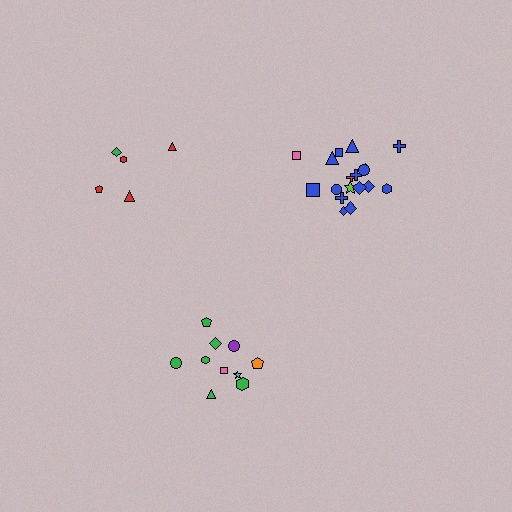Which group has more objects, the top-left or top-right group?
The top-right group.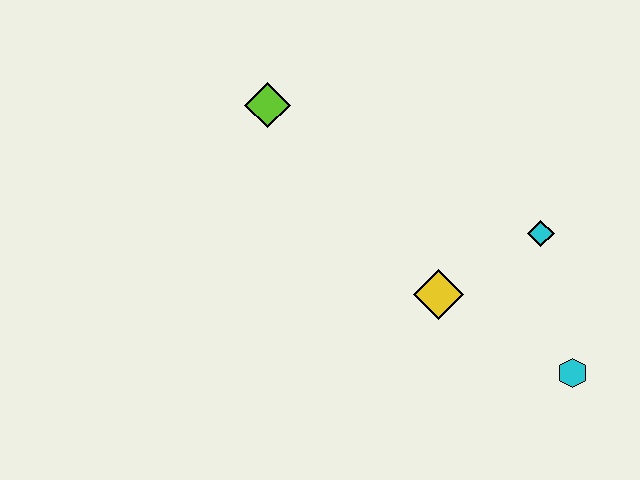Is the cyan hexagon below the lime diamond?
Yes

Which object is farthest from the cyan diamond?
The lime diamond is farthest from the cyan diamond.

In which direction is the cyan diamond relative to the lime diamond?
The cyan diamond is to the right of the lime diamond.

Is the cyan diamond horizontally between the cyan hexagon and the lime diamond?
Yes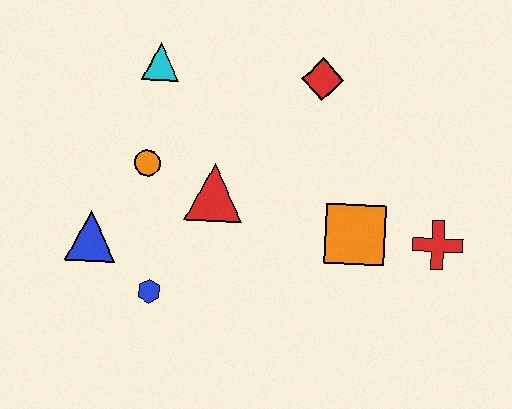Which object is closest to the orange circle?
The red triangle is closest to the orange circle.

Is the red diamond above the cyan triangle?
No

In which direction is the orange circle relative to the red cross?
The orange circle is to the left of the red cross.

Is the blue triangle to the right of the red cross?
No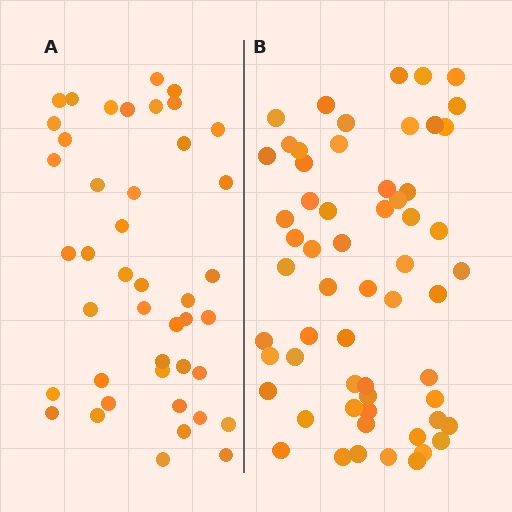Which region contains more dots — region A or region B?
Region B (the right region) has more dots.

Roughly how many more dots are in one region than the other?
Region B has approximately 15 more dots than region A.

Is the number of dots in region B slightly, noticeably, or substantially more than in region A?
Region B has noticeably more, but not dramatically so. The ratio is roughly 1.4 to 1.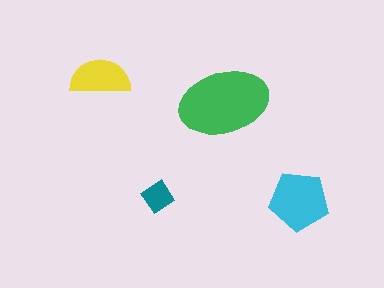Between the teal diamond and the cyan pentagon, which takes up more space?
The cyan pentagon.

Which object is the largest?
The green ellipse.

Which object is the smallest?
The teal diamond.